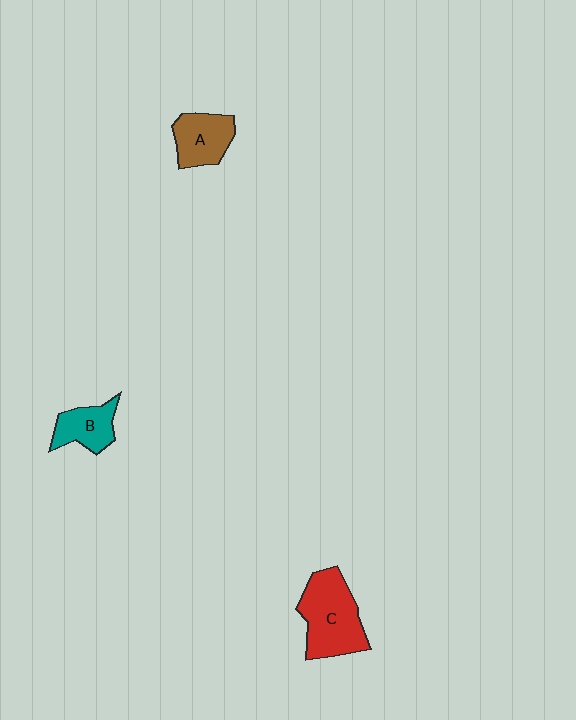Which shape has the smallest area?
Shape B (teal).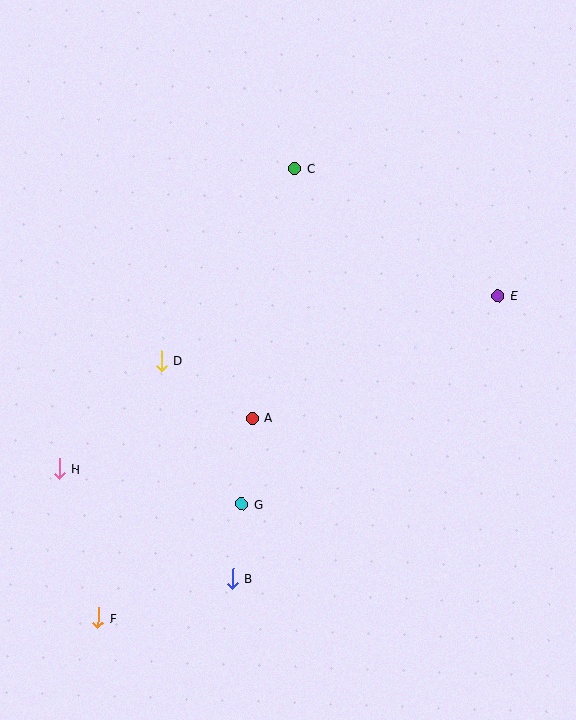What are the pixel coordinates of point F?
Point F is at (98, 618).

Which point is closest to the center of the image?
Point A at (252, 418) is closest to the center.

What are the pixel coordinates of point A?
Point A is at (252, 418).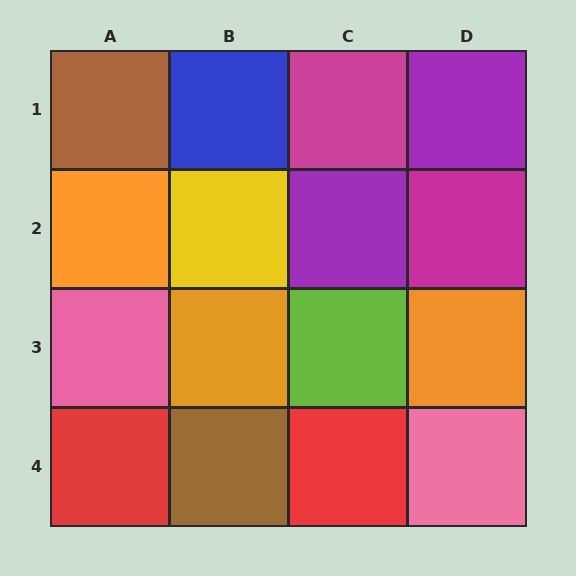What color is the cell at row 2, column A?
Orange.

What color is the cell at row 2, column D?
Magenta.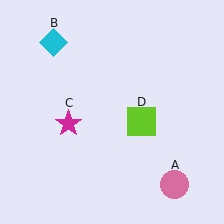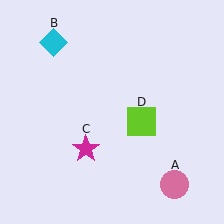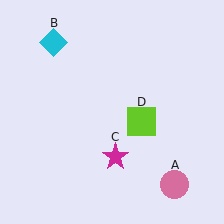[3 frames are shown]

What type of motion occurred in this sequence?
The magenta star (object C) rotated counterclockwise around the center of the scene.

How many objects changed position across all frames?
1 object changed position: magenta star (object C).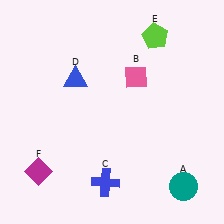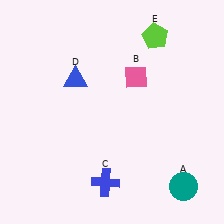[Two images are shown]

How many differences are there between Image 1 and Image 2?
There is 1 difference between the two images.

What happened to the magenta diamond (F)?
The magenta diamond (F) was removed in Image 2. It was in the bottom-left area of Image 1.